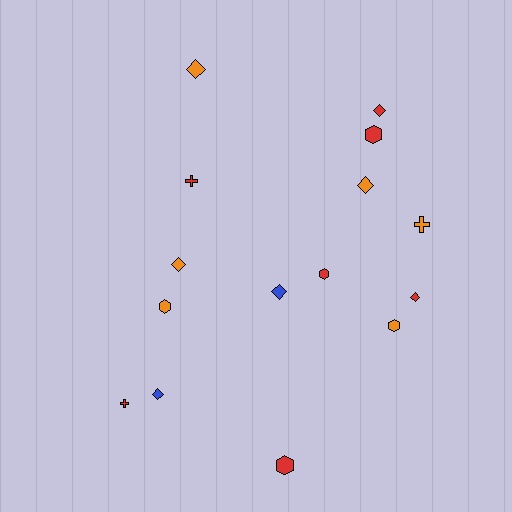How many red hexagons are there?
There are 3 red hexagons.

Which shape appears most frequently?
Diamond, with 7 objects.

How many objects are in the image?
There are 15 objects.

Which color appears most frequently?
Red, with 7 objects.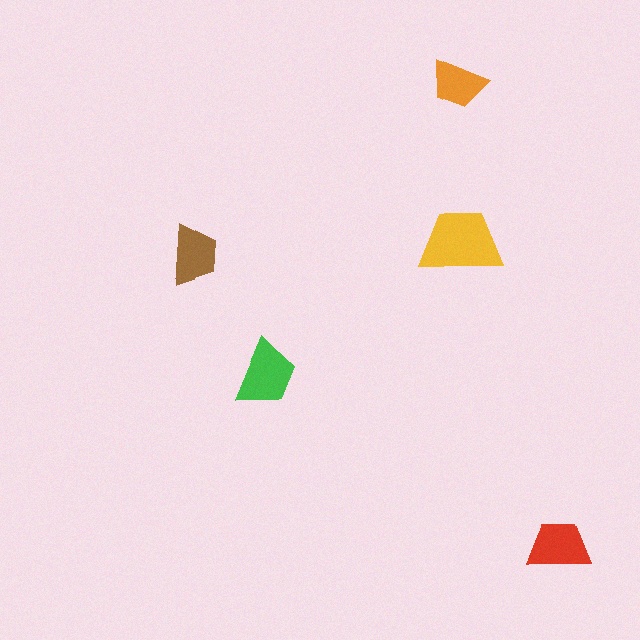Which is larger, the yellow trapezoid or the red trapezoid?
The yellow one.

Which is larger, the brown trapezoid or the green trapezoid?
The green one.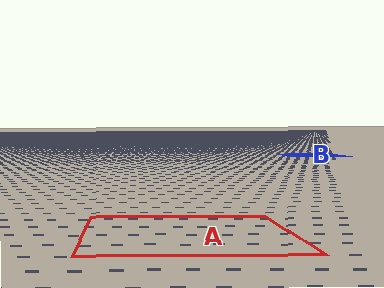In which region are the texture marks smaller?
The texture marks are smaller in region B, because it is farther away.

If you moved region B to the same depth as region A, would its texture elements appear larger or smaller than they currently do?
They would appear larger. At a closer depth, the same texture elements are projected at a bigger on-screen size.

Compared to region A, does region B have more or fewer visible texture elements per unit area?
Region B has more texture elements per unit area — they are packed more densely because it is farther away.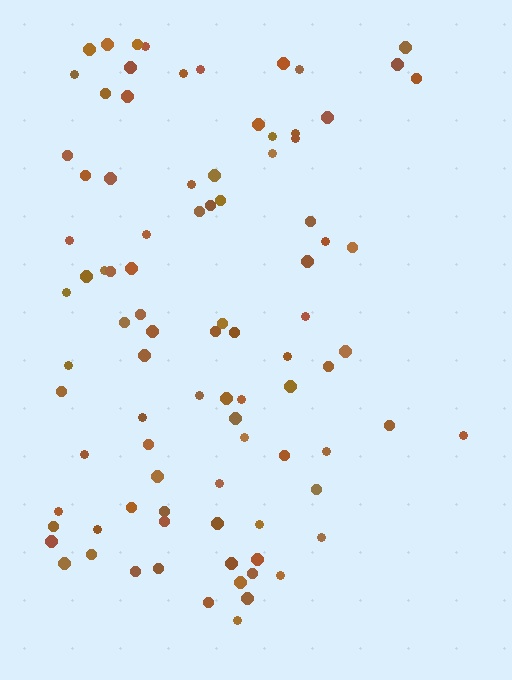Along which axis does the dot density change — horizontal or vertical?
Horizontal.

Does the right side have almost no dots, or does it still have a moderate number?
Still a moderate number, just noticeably fewer than the left.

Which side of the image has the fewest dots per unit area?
The right.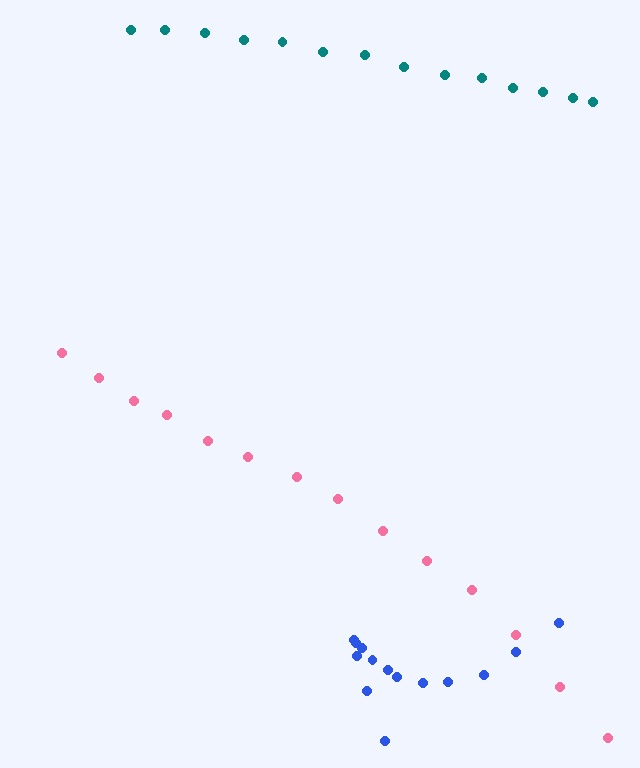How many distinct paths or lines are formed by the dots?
There are 3 distinct paths.